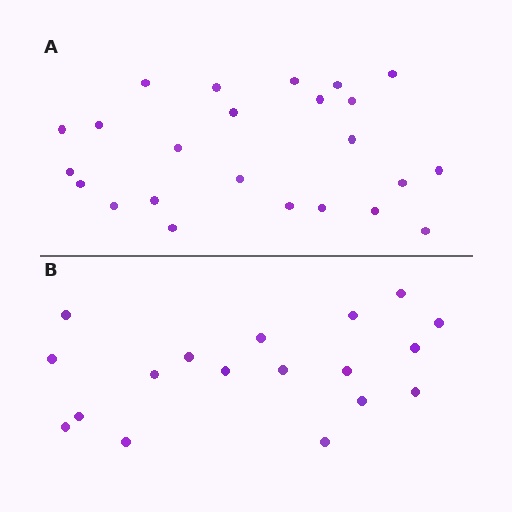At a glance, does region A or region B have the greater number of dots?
Region A (the top region) has more dots.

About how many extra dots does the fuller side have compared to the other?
Region A has about 6 more dots than region B.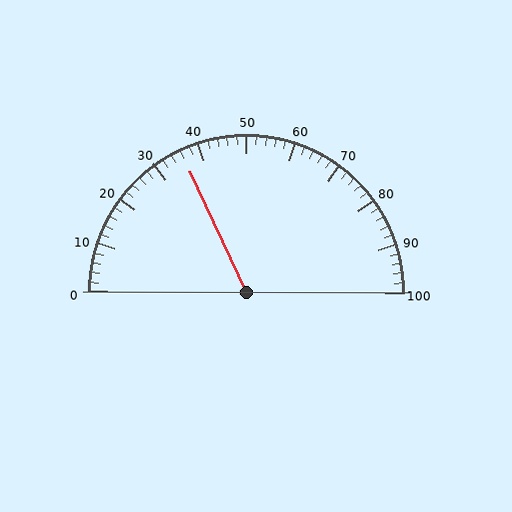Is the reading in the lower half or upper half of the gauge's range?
The reading is in the lower half of the range (0 to 100).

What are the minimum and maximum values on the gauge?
The gauge ranges from 0 to 100.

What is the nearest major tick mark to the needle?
The nearest major tick mark is 40.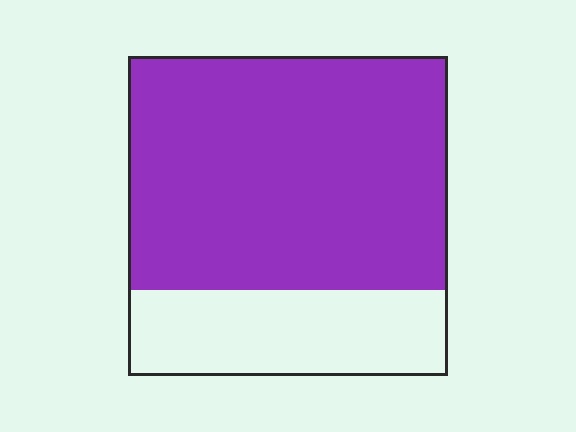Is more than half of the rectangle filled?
Yes.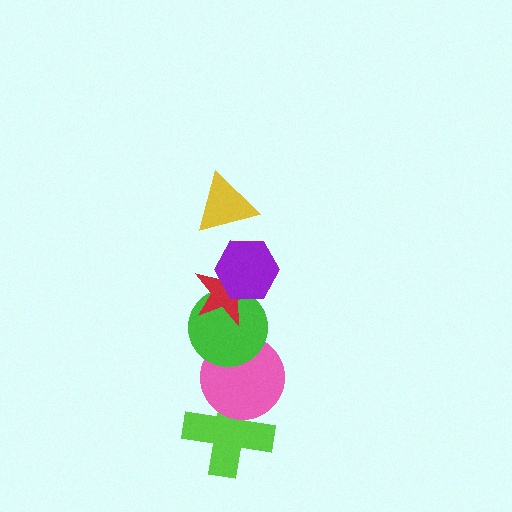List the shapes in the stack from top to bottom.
From top to bottom: the yellow triangle, the purple hexagon, the red star, the green circle, the pink circle, the lime cross.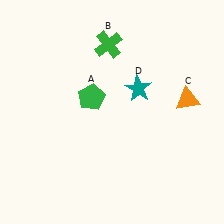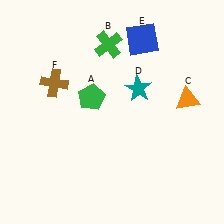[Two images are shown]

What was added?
A blue square (E), a brown cross (F) were added in Image 2.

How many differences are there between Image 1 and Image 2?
There are 2 differences between the two images.